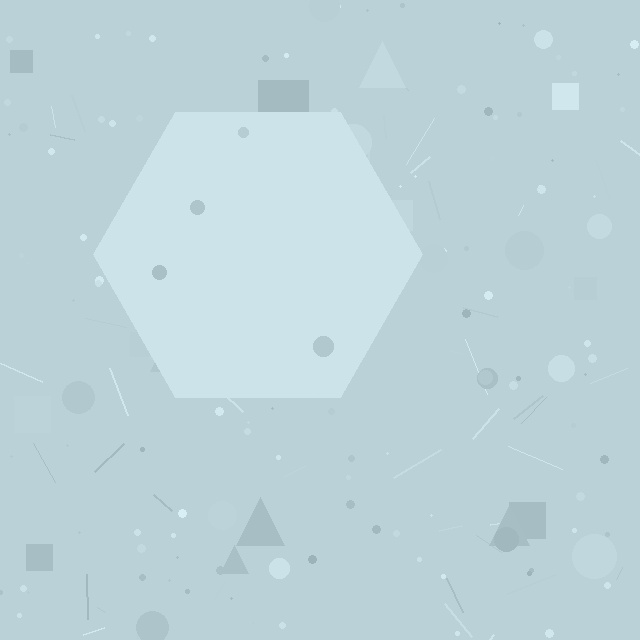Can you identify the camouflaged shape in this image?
The camouflaged shape is a hexagon.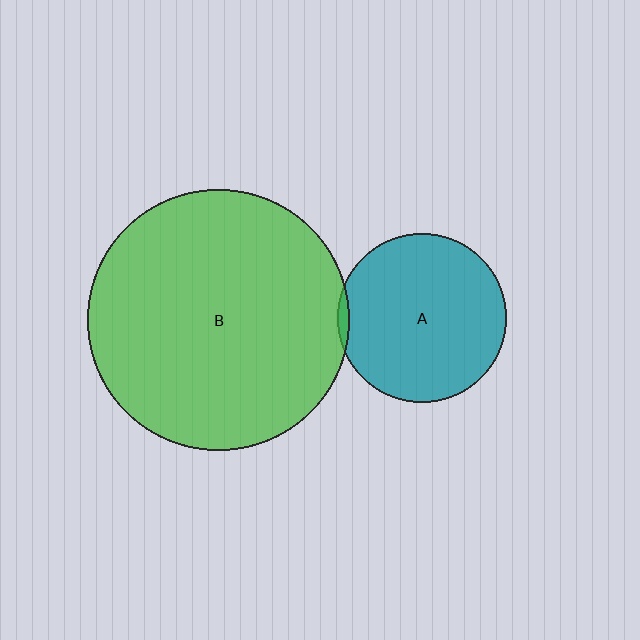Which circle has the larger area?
Circle B (green).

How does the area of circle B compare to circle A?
Approximately 2.4 times.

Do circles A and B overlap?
Yes.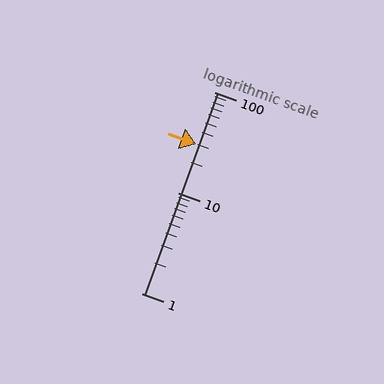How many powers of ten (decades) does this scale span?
The scale spans 2 decades, from 1 to 100.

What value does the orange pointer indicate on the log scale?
The pointer indicates approximately 30.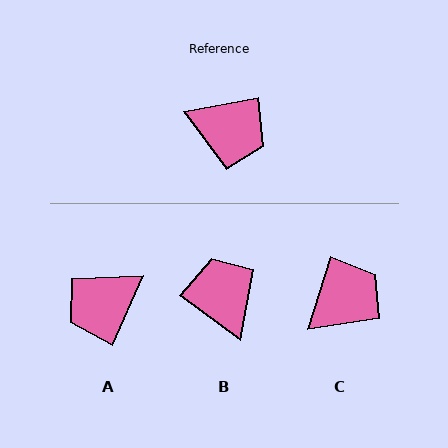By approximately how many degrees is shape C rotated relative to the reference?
Approximately 63 degrees counter-clockwise.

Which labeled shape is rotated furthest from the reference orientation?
B, about 133 degrees away.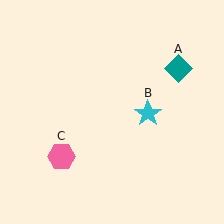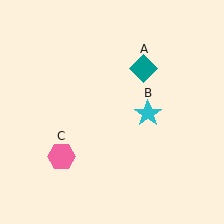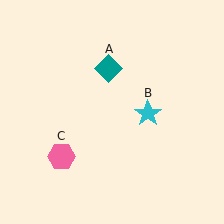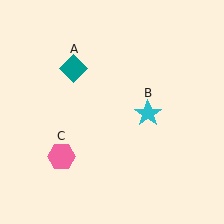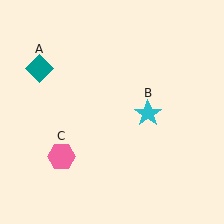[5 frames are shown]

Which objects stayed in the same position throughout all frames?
Cyan star (object B) and pink hexagon (object C) remained stationary.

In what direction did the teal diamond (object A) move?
The teal diamond (object A) moved left.